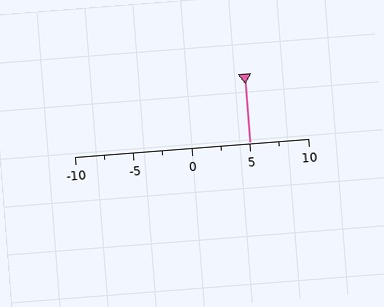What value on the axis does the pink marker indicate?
The marker indicates approximately 5.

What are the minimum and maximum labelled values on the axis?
The axis runs from -10 to 10.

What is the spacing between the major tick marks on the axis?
The major ticks are spaced 5 apart.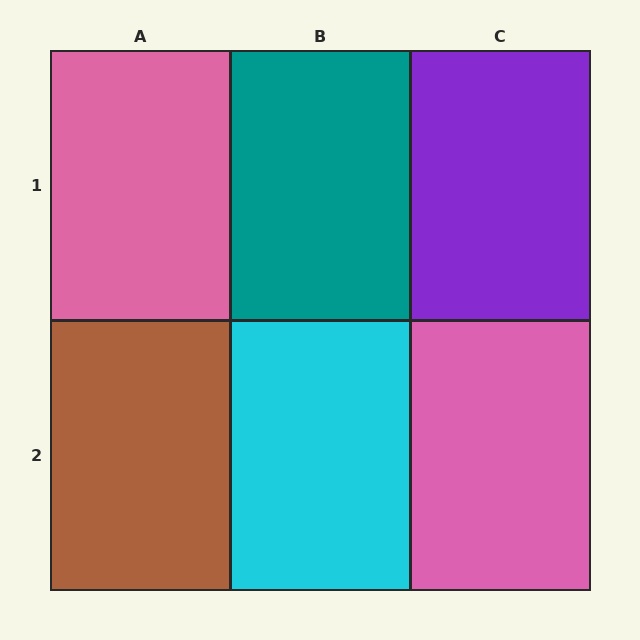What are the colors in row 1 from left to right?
Pink, teal, purple.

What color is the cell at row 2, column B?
Cyan.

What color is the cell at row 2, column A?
Brown.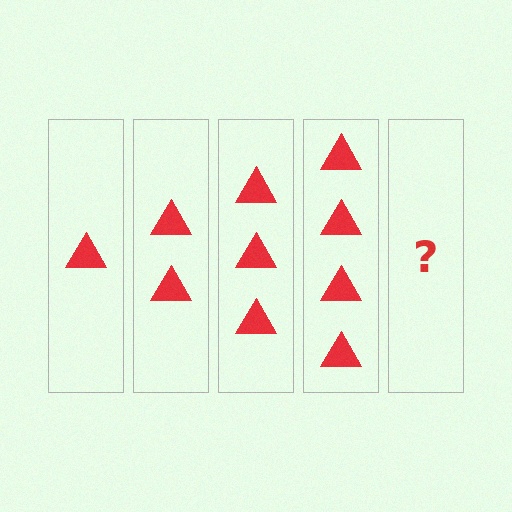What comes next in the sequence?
The next element should be 5 triangles.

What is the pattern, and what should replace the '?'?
The pattern is that each step adds one more triangle. The '?' should be 5 triangles.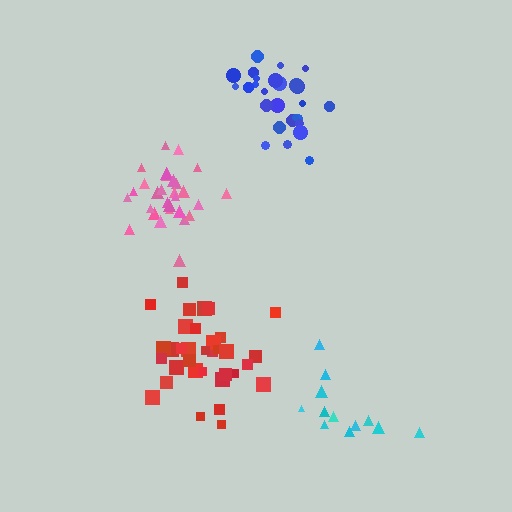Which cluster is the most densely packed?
Pink.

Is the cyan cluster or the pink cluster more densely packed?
Pink.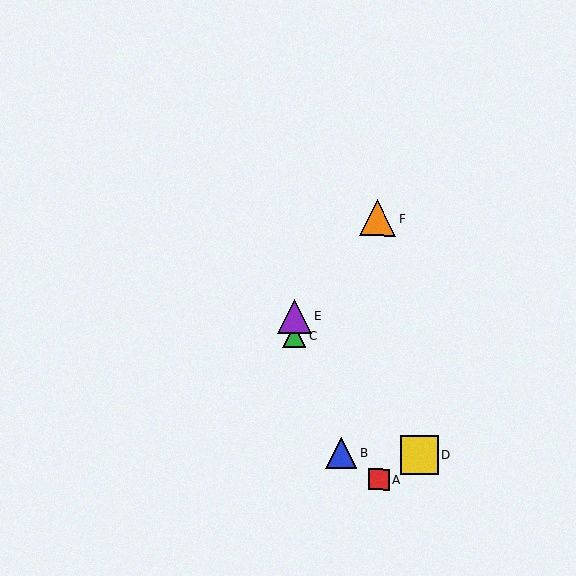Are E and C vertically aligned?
Yes, both are at x≈294.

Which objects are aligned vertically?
Objects C, E are aligned vertically.